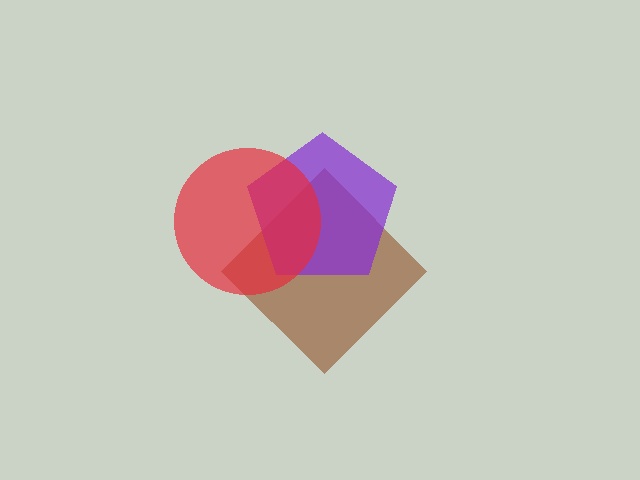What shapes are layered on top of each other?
The layered shapes are: a brown diamond, a purple pentagon, a red circle.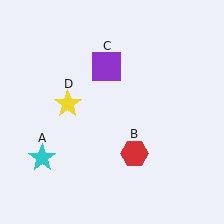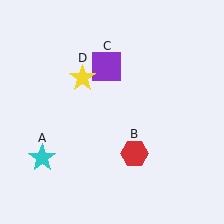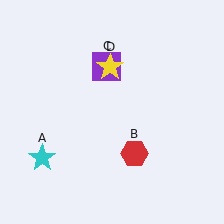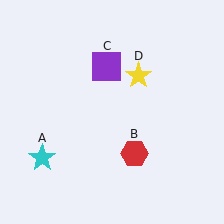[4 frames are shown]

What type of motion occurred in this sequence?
The yellow star (object D) rotated clockwise around the center of the scene.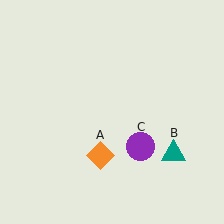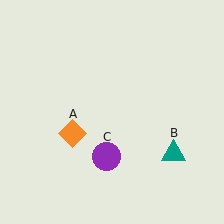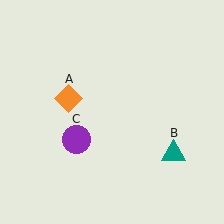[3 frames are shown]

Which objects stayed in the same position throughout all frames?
Teal triangle (object B) remained stationary.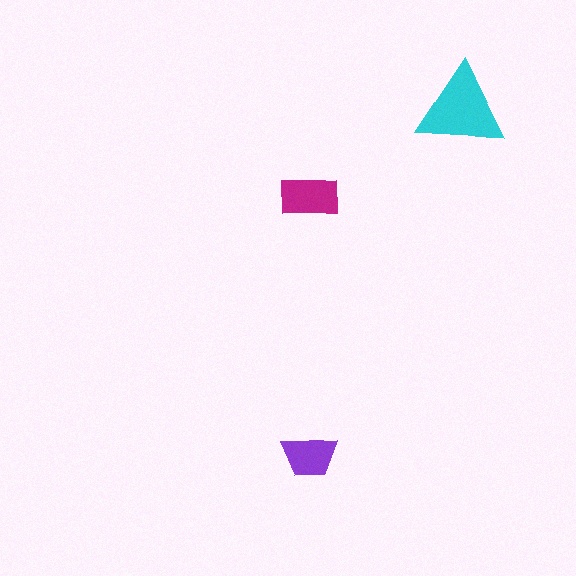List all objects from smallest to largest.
The purple trapezoid, the magenta rectangle, the cyan triangle.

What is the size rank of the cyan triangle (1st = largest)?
1st.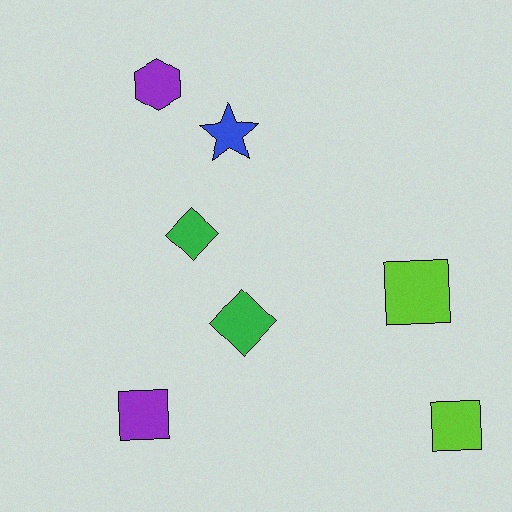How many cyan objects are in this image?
There are no cyan objects.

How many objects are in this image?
There are 7 objects.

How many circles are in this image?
There are no circles.